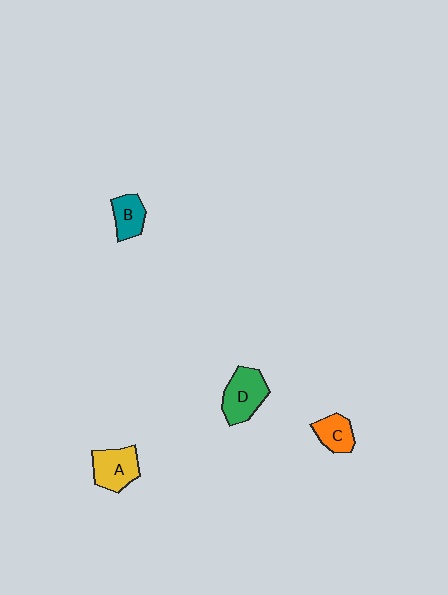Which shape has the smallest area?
Shape B (teal).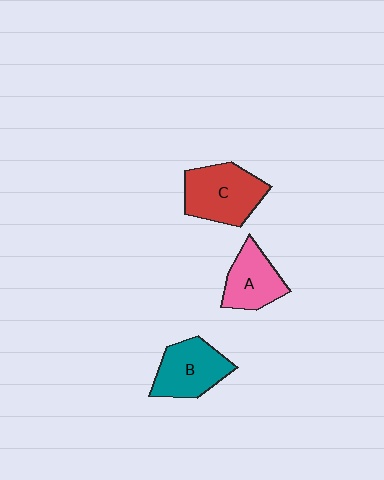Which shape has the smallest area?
Shape A (pink).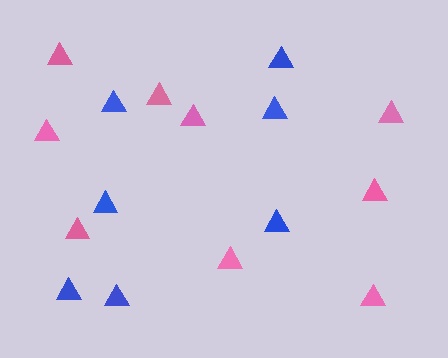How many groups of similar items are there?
There are 2 groups: one group of blue triangles (7) and one group of pink triangles (9).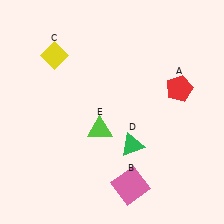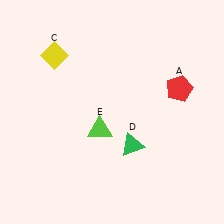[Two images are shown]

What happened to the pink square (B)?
The pink square (B) was removed in Image 2. It was in the bottom-right area of Image 1.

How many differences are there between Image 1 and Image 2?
There is 1 difference between the two images.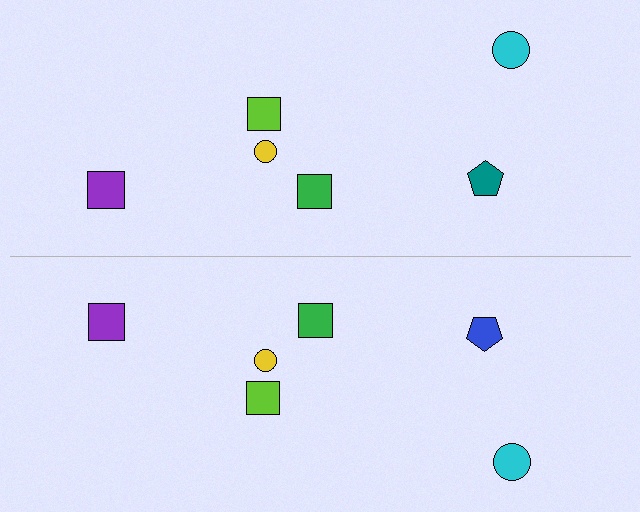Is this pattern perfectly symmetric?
No, the pattern is not perfectly symmetric. The blue pentagon on the bottom side breaks the symmetry — its mirror counterpart is teal.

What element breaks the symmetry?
The blue pentagon on the bottom side breaks the symmetry — its mirror counterpart is teal.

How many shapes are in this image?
There are 12 shapes in this image.